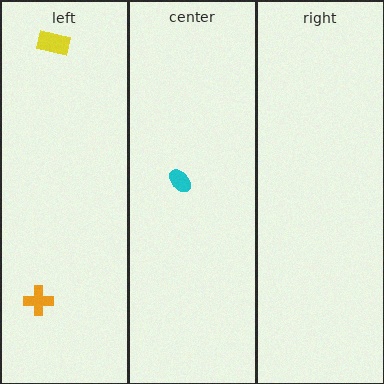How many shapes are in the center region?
1.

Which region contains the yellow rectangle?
The left region.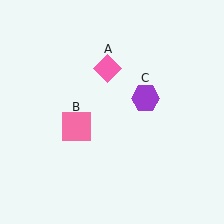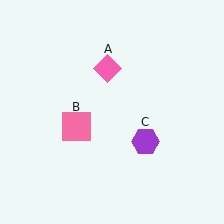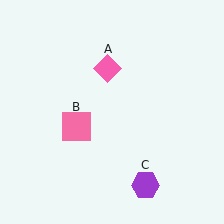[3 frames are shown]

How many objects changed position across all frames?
1 object changed position: purple hexagon (object C).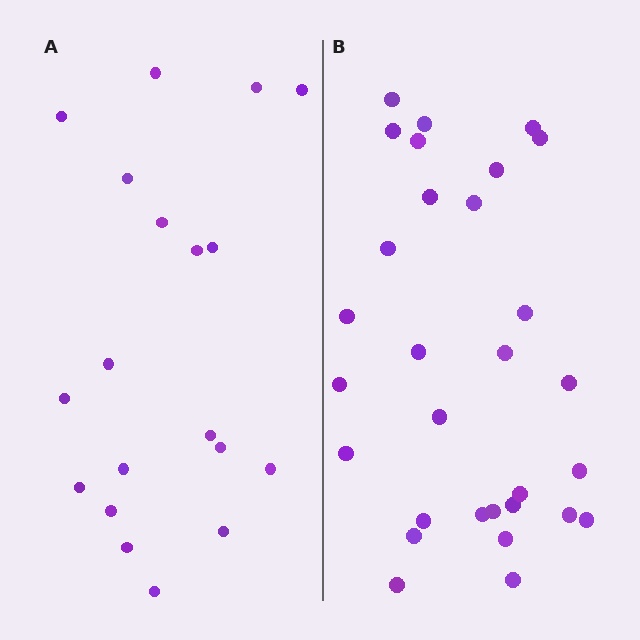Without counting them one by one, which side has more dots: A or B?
Region B (the right region) has more dots.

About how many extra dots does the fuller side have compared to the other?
Region B has roughly 12 or so more dots than region A.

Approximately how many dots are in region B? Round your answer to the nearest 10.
About 30 dots.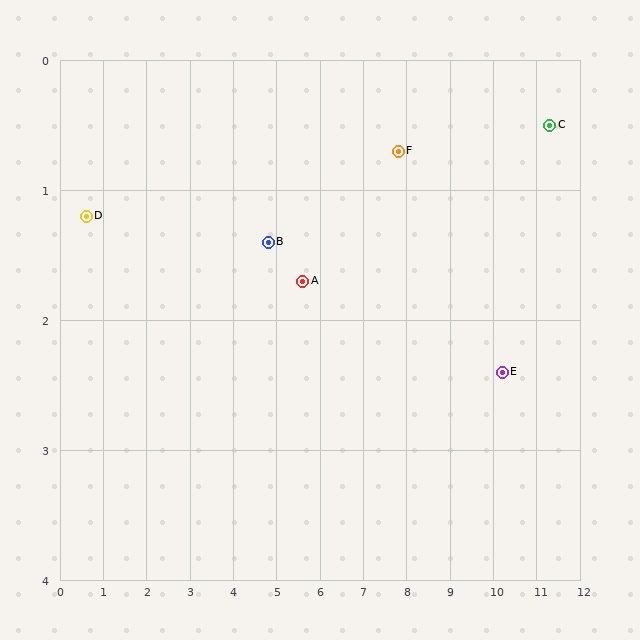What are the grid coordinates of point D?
Point D is at approximately (0.6, 1.2).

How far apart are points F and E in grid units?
Points F and E are about 2.9 grid units apart.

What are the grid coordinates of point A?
Point A is at approximately (5.6, 1.7).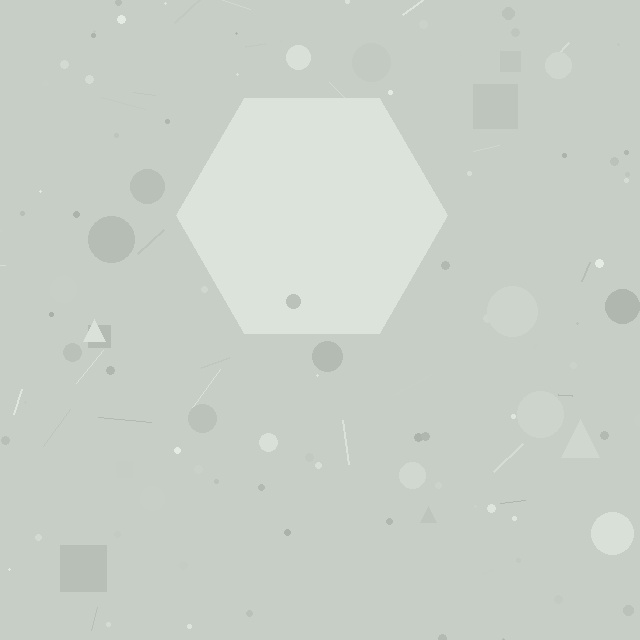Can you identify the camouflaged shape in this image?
The camouflaged shape is a hexagon.